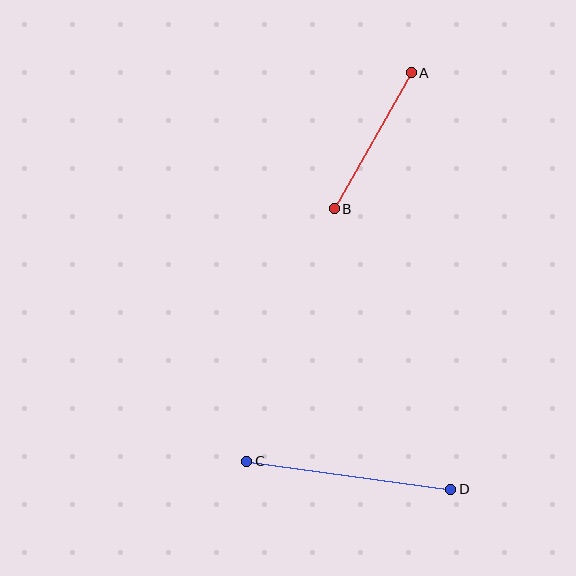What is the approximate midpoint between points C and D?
The midpoint is at approximately (349, 475) pixels.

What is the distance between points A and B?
The distance is approximately 156 pixels.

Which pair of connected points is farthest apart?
Points C and D are farthest apart.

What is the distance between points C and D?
The distance is approximately 206 pixels.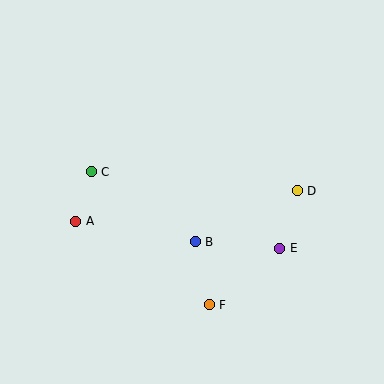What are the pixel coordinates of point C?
Point C is at (91, 172).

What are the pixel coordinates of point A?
Point A is at (76, 221).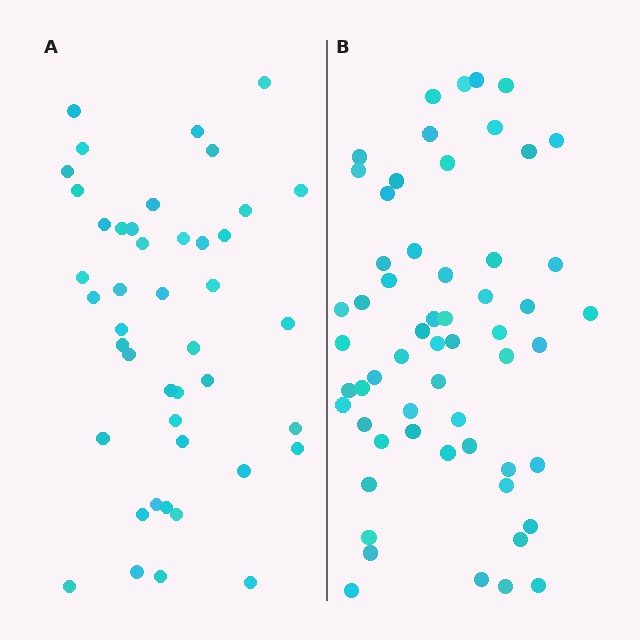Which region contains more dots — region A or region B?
Region B (the right region) has more dots.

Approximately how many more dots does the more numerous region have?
Region B has approximately 15 more dots than region A.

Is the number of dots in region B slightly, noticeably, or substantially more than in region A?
Region B has noticeably more, but not dramatically so. The ratio is roughly 1.3 to 1.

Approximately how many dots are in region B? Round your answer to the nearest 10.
About 60 dots. (The exact count is 58, which rounds to 60.)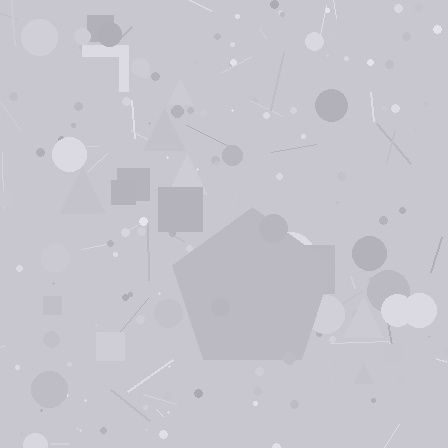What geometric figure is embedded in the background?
A pentagon is embedded in the background.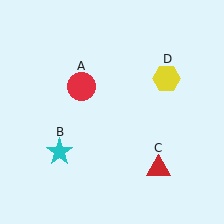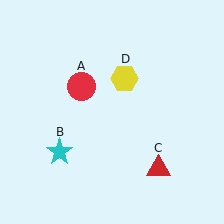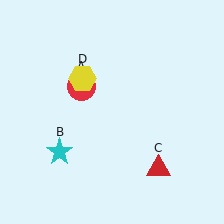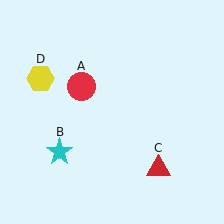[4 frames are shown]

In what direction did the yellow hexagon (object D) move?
The yellow hexagon (object D) moved left.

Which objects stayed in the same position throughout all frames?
Red circle (object A) and cyan star (object B) and red triangle (object C) remained stationary.